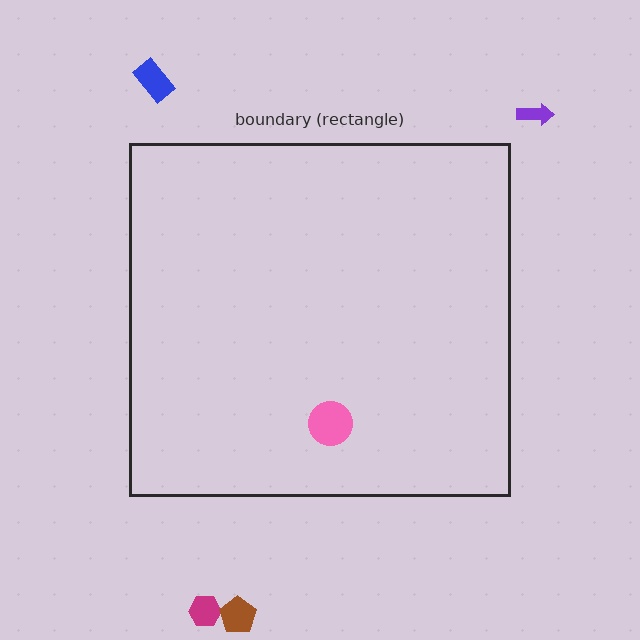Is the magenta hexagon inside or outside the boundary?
Outside.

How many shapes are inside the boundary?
1 inside, 4 outside.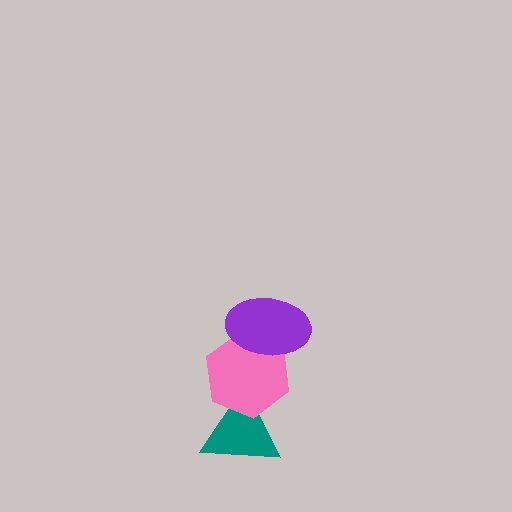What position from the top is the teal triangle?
The teal triangle is 3rd from the top.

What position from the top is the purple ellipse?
The purple ellipse is 1st from the top.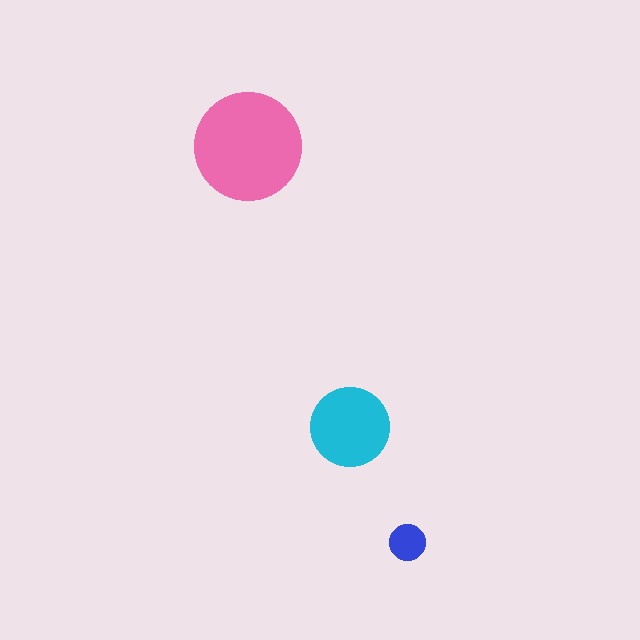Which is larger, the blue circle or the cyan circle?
The cyan one.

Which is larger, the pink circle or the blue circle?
The pink one.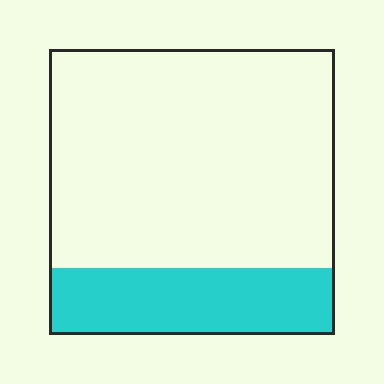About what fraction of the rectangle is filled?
About one quarter (1/4).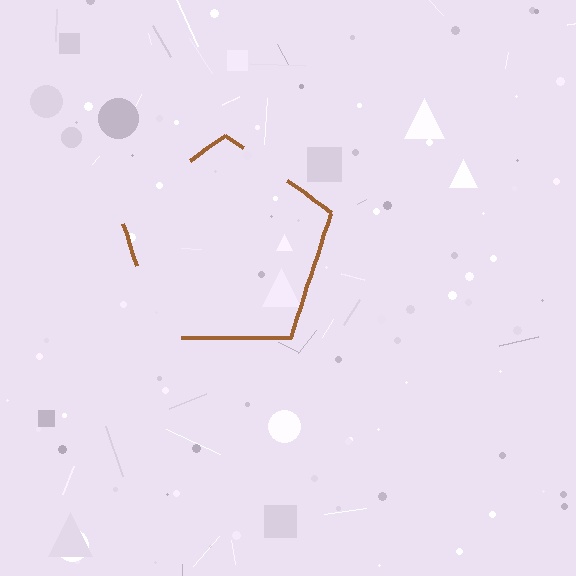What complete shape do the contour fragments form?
The contour fragments form a pentagon.